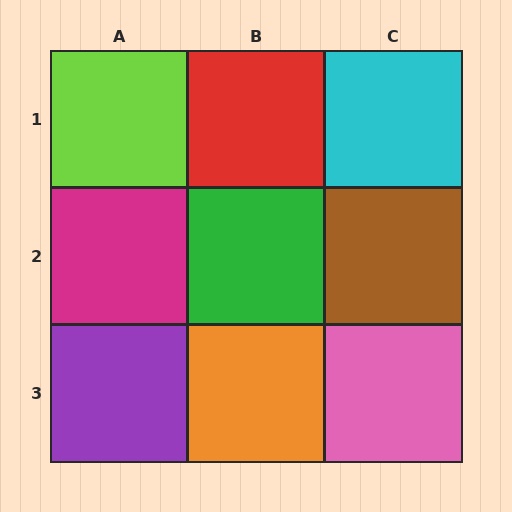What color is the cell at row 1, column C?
Cyan.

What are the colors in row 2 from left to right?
Magenta, green, brown.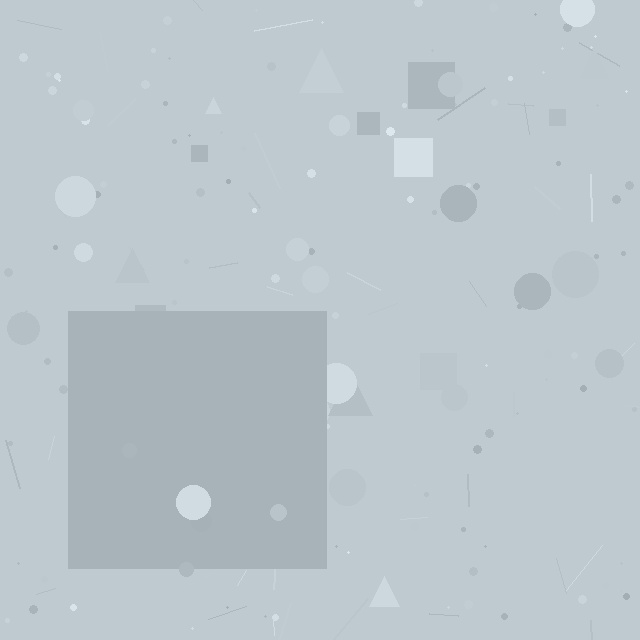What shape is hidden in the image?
A square is hidden in the image.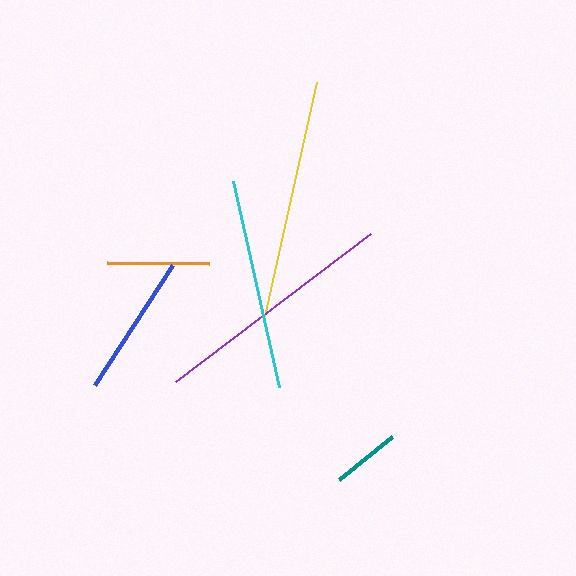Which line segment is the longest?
The purple line is the longest at approximately 245 pixels.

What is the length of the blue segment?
The blue segment is approximately 143 pixels long.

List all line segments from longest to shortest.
From longest to shortest: purple, yellow, cyan, blue, orange, teal.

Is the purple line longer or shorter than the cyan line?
The purple line is longer than the cyan line.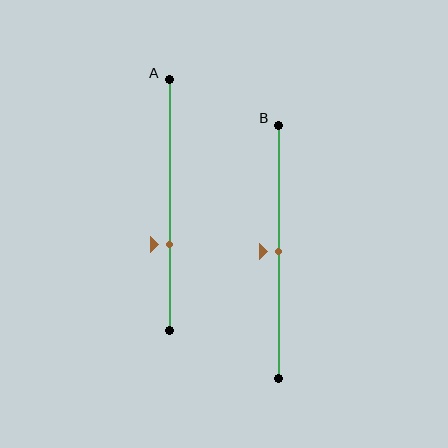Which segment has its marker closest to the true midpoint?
Segment B has its marker closest to the true midpoint.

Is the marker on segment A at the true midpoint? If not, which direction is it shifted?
No, the marker on segment A is shifted downward by about 16% of the segment length.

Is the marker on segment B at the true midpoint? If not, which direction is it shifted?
Yes, the marker on segment B is at the true midpoint.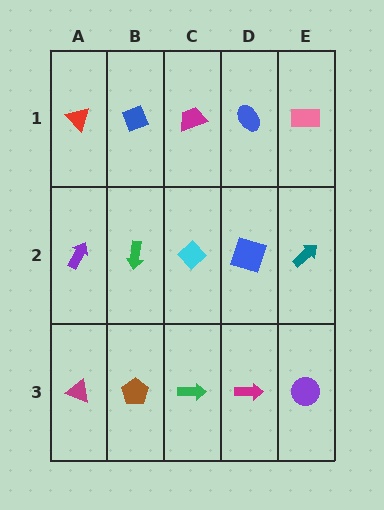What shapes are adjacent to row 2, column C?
A magenta trapezoid (row 1, column C), a green arrow (row 3, column C), a green arrow (row 2, column B), a blue square (row 2, column D).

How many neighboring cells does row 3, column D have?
3.